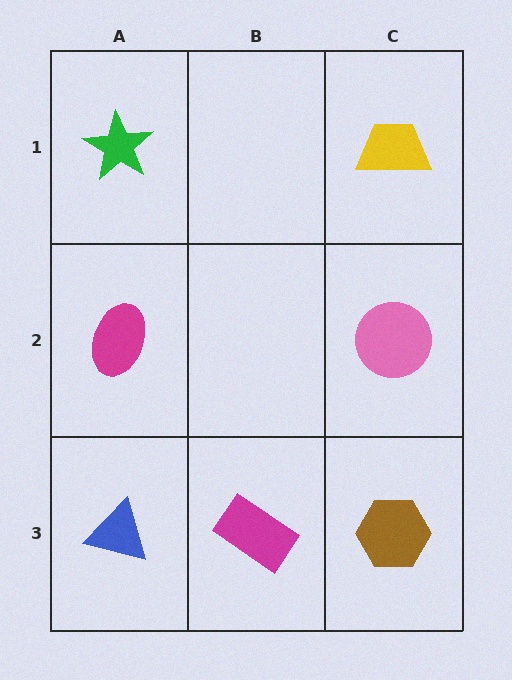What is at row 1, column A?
A green star.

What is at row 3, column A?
A blue triangle.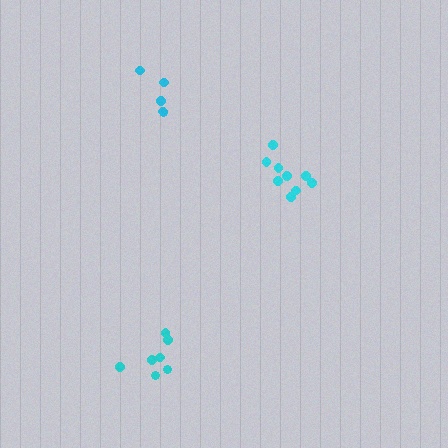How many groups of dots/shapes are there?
There are 3 groups.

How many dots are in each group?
Group 1: 7 dots, Group 2: 5 dots, Group 3: 9 dots (21 total).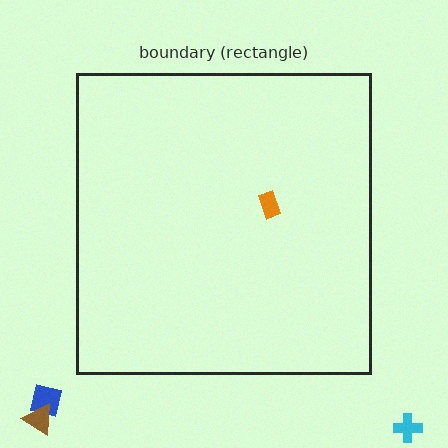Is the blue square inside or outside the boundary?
Outside.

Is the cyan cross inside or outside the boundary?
Outside.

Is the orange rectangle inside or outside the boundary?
Inside.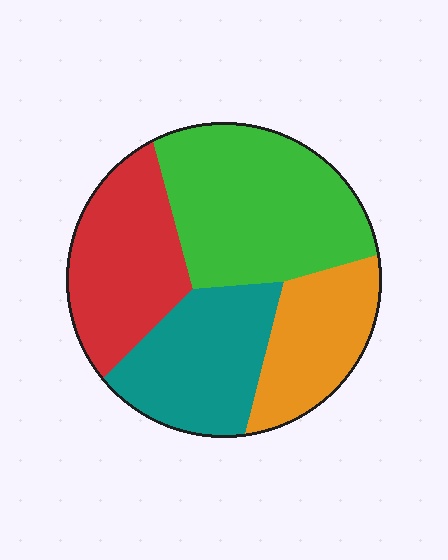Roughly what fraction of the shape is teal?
Teal covers around 25% of the shape.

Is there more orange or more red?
Red.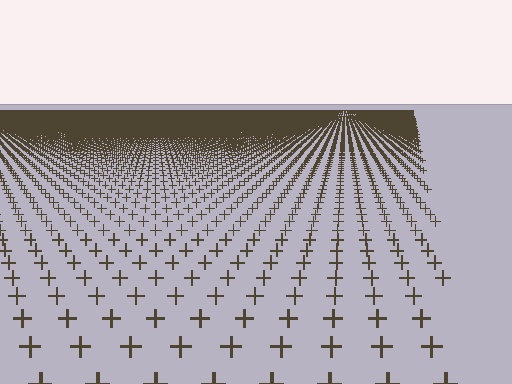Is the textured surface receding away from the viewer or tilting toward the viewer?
The surface is receding away from the viewer. Texture elements get smaller and denser toward the top.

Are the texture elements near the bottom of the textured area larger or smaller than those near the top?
Larger. Near the bottom, elements are closer to the viewer and appear at a bigger on-screen size.